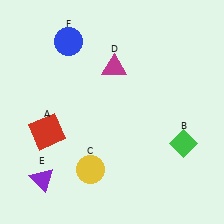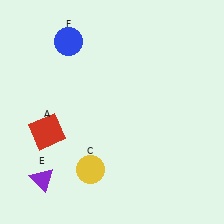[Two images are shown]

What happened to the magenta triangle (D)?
The magenta triangle (D) was removed in Image 2. It was in the top-right area of Image 1.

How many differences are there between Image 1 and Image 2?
There are 2 differences between the two images.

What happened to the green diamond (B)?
The green diamond (B) was removed in Image 2. It was in the bottom-right area of Image 1.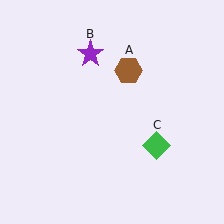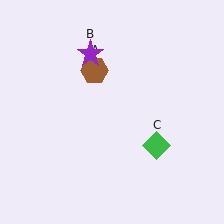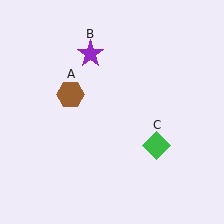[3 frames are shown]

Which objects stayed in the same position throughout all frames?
Purple star (object B) and green diamond (object C) remained stationary.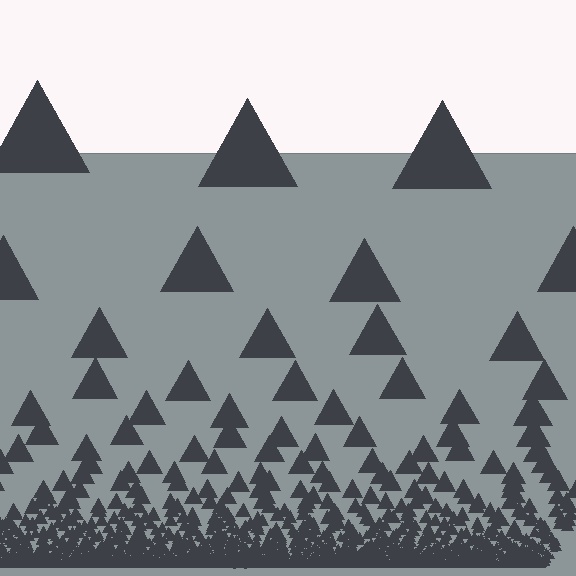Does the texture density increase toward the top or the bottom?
Density increases toward the bottom.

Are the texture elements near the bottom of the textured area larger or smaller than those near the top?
Smaller. The gradient is inverted — elements near the bottom are smaller and denser.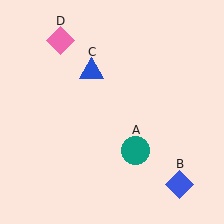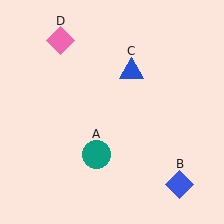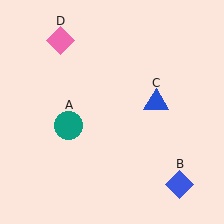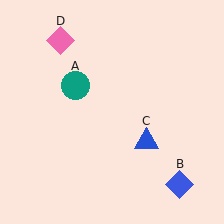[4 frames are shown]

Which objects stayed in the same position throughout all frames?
Blue diamond (object B) and pink diamond (object D) remained stationary.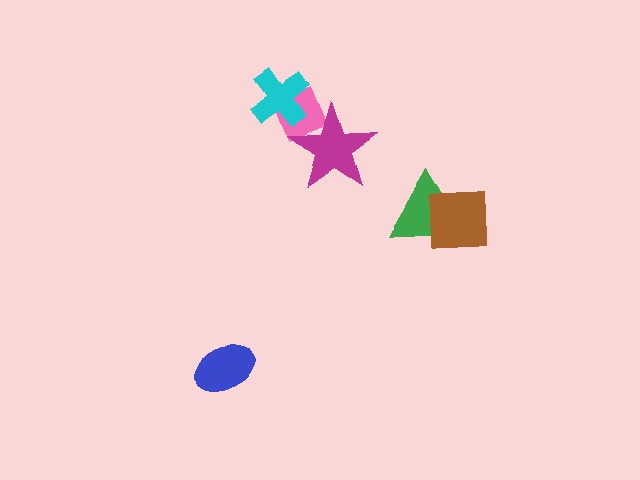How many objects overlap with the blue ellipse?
0 objects overlap with the blue ellipse.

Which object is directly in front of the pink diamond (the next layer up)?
The cyan cross is directly in front of the pink diamond.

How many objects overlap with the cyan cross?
1 object overlaps with the cyan cross.